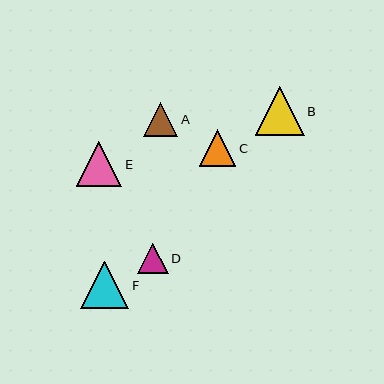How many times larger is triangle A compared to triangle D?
Triangle A is approximately 1.1 times the size of triangle D.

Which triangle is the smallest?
Triangle D is the smallest with a size of approximately 31 pixels.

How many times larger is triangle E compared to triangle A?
Triangle E is approximately 1.3 times the size of triangle A.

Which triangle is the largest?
Triangle B is the largest with a size of approximately 49 pixels.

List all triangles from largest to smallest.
From largest to smallest: B, F, E, C, A, D.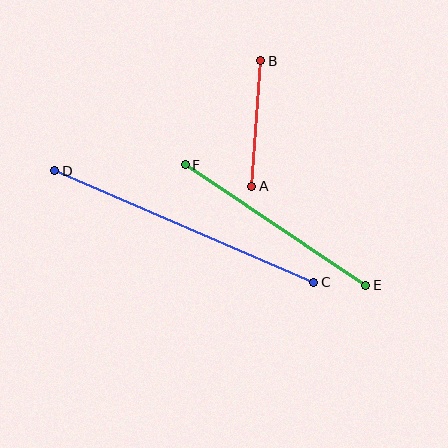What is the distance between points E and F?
The distance is approximately 217 pixels.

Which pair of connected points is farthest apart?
Points C and D are farthest apart.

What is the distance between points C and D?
The distance is approximately 282 pixels.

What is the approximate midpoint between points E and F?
The midpoint is at approximately (275, 225) pixels.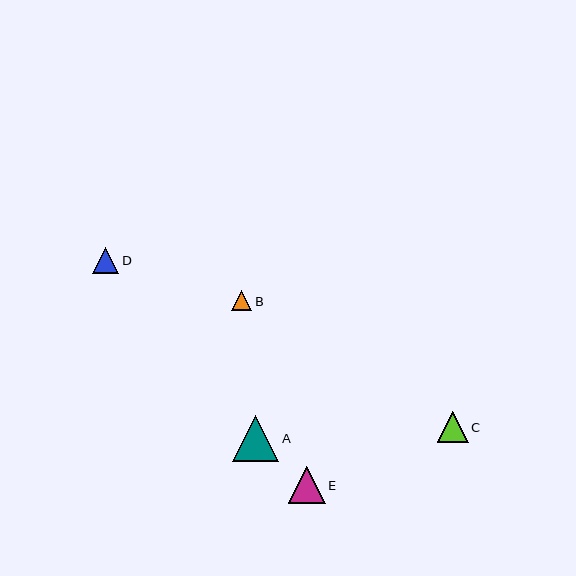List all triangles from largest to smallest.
From largest to smallest: A, E, C, D, B.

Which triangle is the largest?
Triangle A is the largest with a size of approximately 46 pixels.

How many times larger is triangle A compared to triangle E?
Triangle A is approximately 1.3 times the size of triangle E.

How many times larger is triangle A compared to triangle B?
Triangle A is approximately 2.3 times the size of triangle B.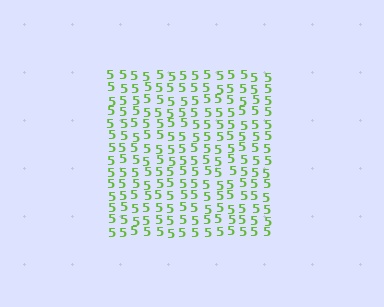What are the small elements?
The small elements are digit 5's.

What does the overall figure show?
The overall figure shows a square.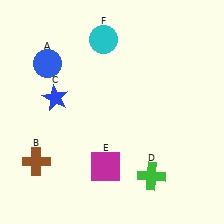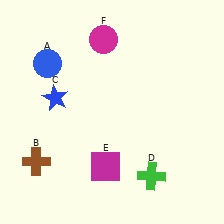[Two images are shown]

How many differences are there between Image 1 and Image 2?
There is 1 difference between the two images.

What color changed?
The circle (F) changed from cyan in Image 1 to magenta in Image 2.